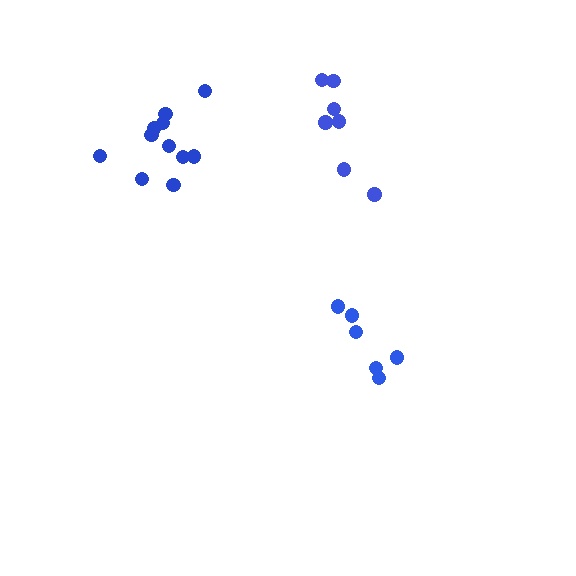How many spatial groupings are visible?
There are 3 spatial groupings.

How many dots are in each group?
Group 1: 6 dots, Group 2: 11 dots, Group 3: 7 dots (24 total).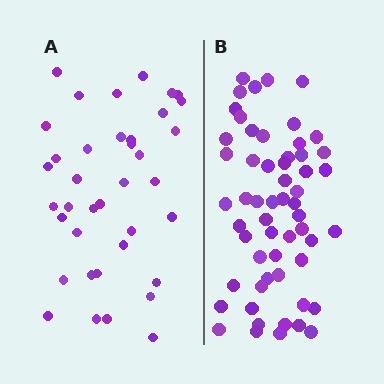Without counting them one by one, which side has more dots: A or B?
Region B (the right region) has more dots.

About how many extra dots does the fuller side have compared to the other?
Region B has approximately 20 more dots than region A.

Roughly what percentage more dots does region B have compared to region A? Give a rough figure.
About 50% more.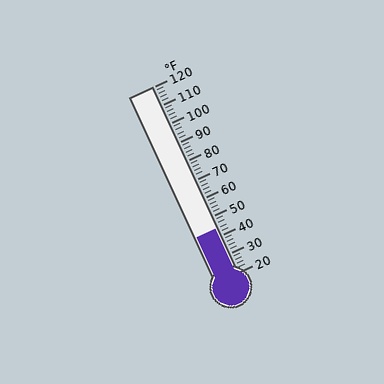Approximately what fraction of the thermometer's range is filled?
The thermometer is filled to approximately 25% of its range.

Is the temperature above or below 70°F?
The temperature is below 70°F.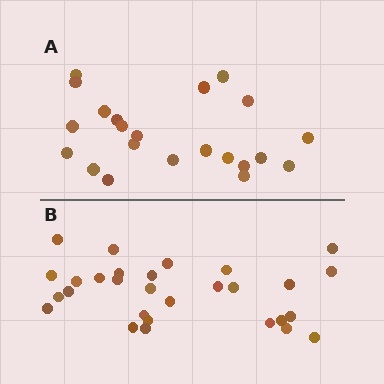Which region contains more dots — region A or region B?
Region B (the bottom region) has more dots.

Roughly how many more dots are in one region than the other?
Region B has roughly 8 or so more dots than region A.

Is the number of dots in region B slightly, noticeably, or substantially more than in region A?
Region B has noticeably more, but not dramatically so. The ratio is roughly 1.3 to 1.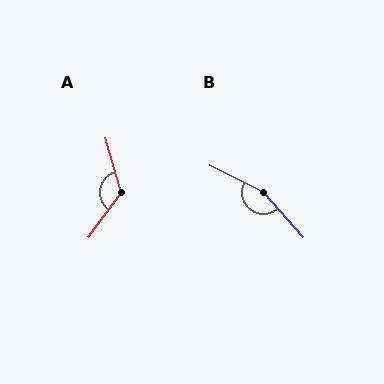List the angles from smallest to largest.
A (128°), B (158°).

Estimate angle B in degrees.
Approximately 158 degrees.